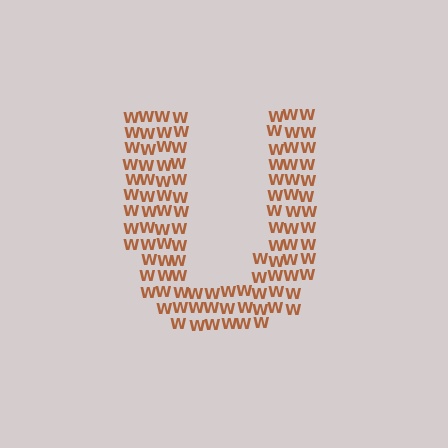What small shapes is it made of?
It is made of small letter W's.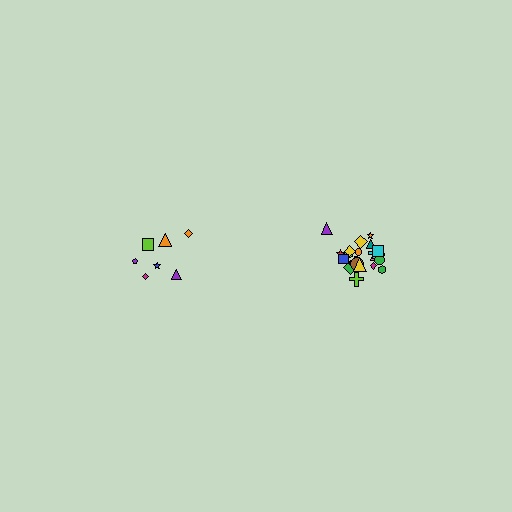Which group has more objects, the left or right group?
The right group.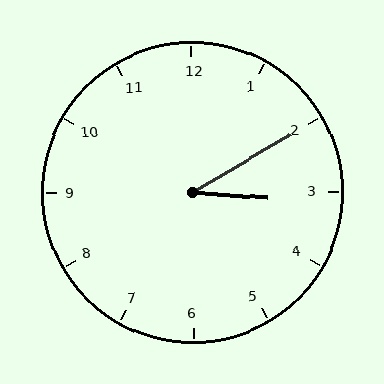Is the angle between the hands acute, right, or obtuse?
It is acute.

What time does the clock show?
3:10.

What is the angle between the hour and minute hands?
Approximately 35 degrees.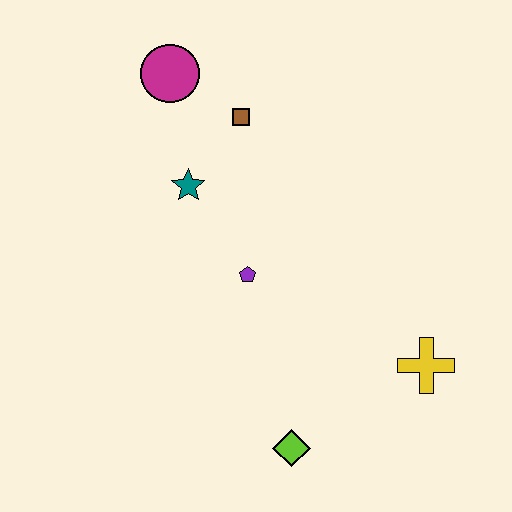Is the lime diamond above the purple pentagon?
No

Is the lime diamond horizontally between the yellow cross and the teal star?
Yes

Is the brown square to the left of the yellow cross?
Yes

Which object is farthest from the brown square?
The lime diamond is farthest from the brown square.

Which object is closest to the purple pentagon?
The teal star is closest to the purple pentagon.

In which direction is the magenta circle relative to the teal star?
The magenta circle is above the teal star.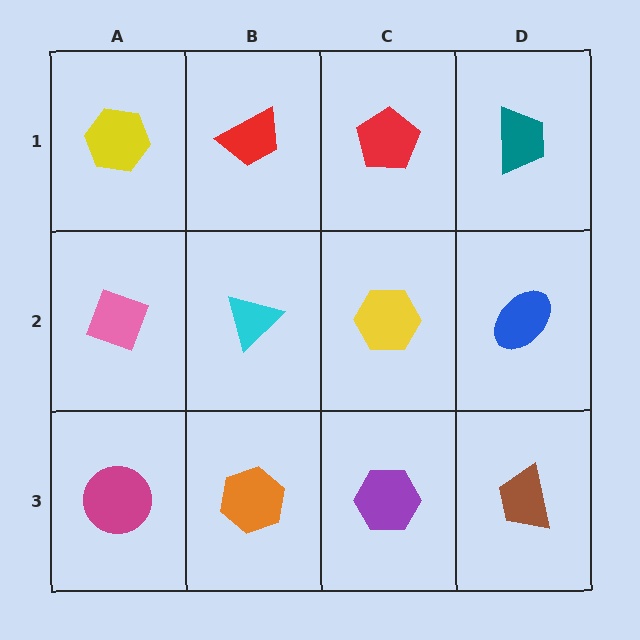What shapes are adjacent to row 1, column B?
A cyan triangle (row 2, column B), a yellow hexagon (row 1, column A), a red pentagon (row 1, column C).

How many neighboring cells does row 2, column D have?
3.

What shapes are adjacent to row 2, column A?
A yellow hexagon (row 1, column A), a magenta circle (row 3, column A), a cyan triangle (row 2, column B).